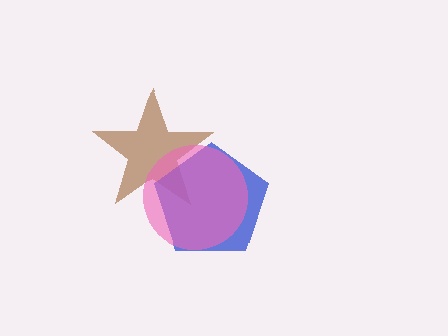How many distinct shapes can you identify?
There are 3 distinct shapes: a brown star, a blue pentagon, a pink circle.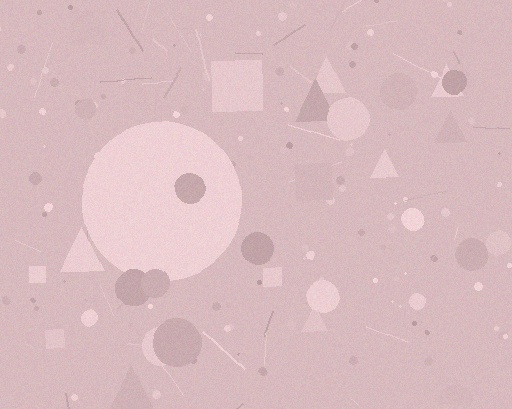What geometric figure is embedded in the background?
A circle is embedded in the background.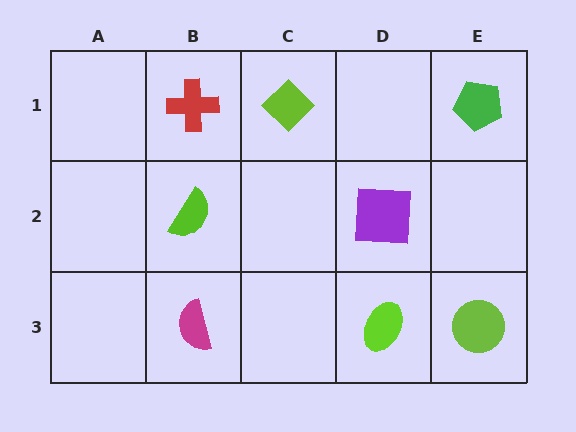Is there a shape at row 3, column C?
No, that cell is empty.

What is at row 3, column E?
A lime circle.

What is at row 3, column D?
A lime ellipse.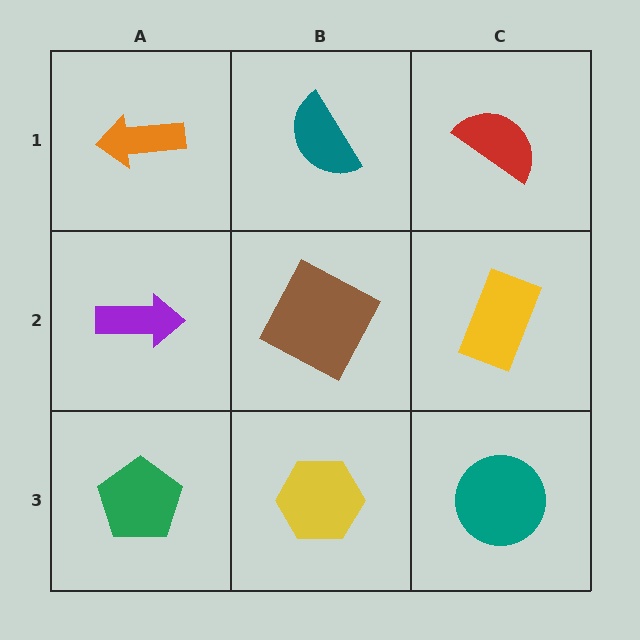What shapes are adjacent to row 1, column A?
A purple arrow (row 2, column A), a teal semicircle (row 1, column B).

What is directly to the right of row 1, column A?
A teal semicircle.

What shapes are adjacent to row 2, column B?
A teal semicircle (row 1, column B), a yellow hexagon (row 3, column B), a purple arrow (row 2, column A), a yellow rectangle (row 2, column C).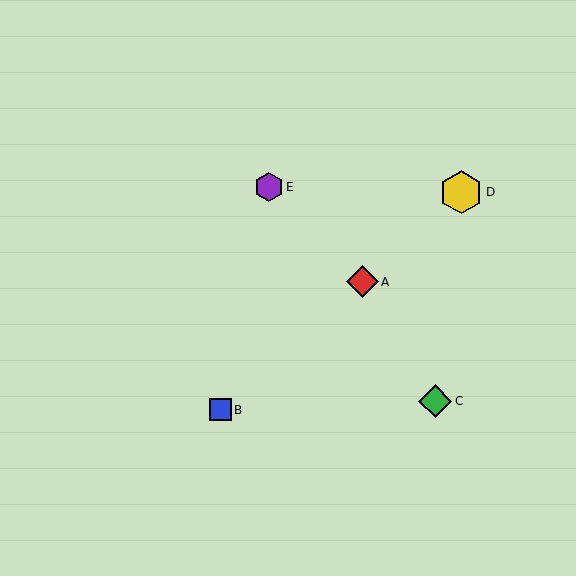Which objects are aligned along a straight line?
Objects A, B, D are aligned along a straight line.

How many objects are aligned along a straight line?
3 objects (A, B, D) are aligned along a straight line.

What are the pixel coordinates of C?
Object C is at (435, 401).